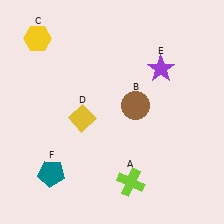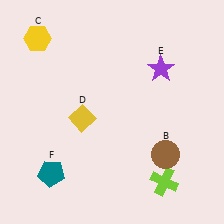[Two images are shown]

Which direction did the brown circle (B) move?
The brown circle (B) moved down.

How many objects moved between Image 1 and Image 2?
2 objects moved between the two images.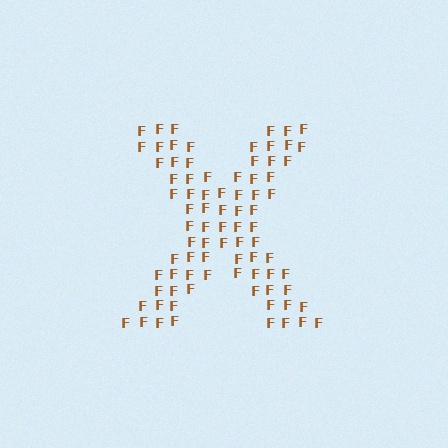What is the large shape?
The large shape is the letter X.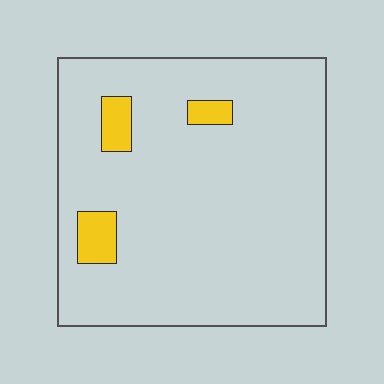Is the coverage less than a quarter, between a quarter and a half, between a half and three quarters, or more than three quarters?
Less than a quarter.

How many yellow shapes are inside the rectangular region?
3.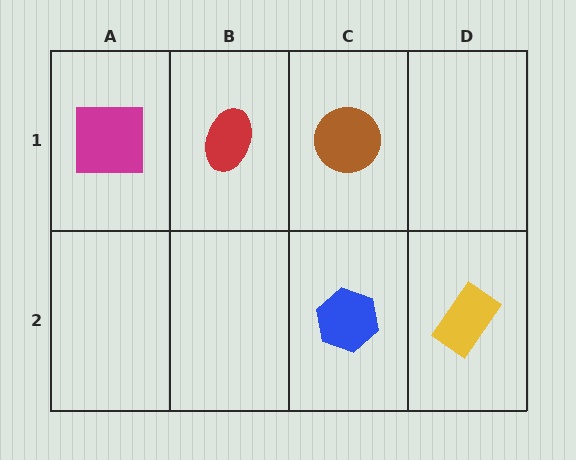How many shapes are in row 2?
2 shapes.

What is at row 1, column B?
A red ellipse.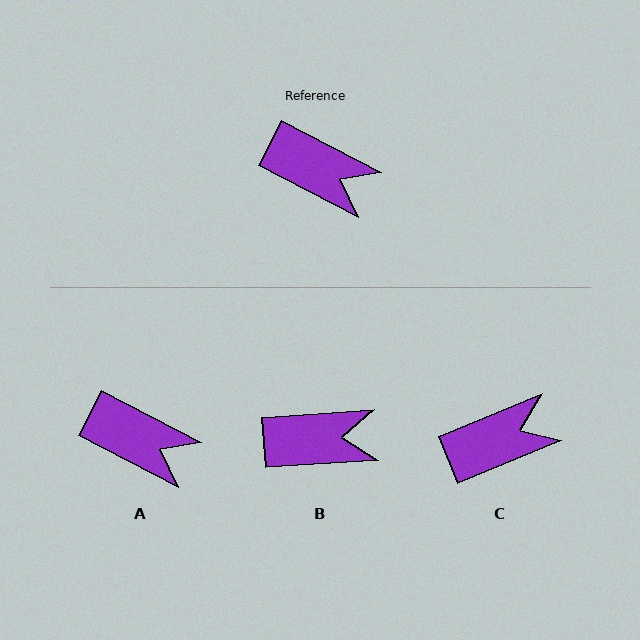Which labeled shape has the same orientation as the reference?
A.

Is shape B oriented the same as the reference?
No, it is off by about 31 degrees.